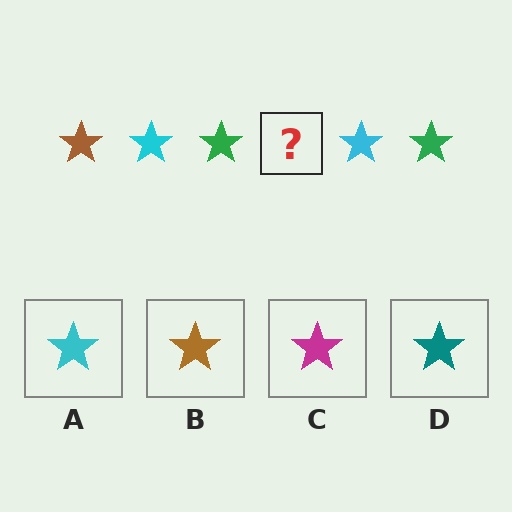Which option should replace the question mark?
Option B.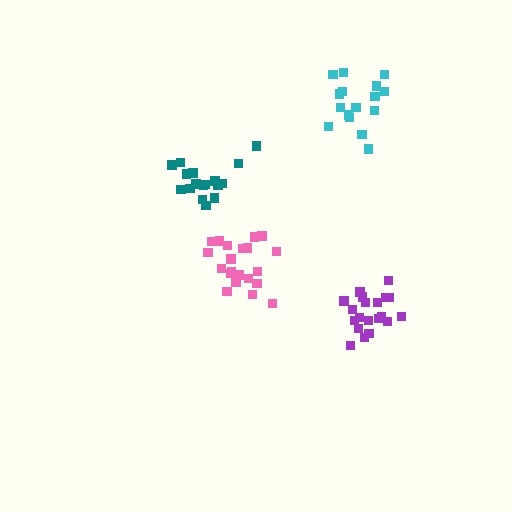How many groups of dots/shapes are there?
There are 4 groups.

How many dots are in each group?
Group 1: 20 dots, Group 2: 21 dots, Group 3: 16 dots, Group 4: 17 dots (74 total).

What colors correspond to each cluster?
The clusters are colored: purple, pink, cyan, teal.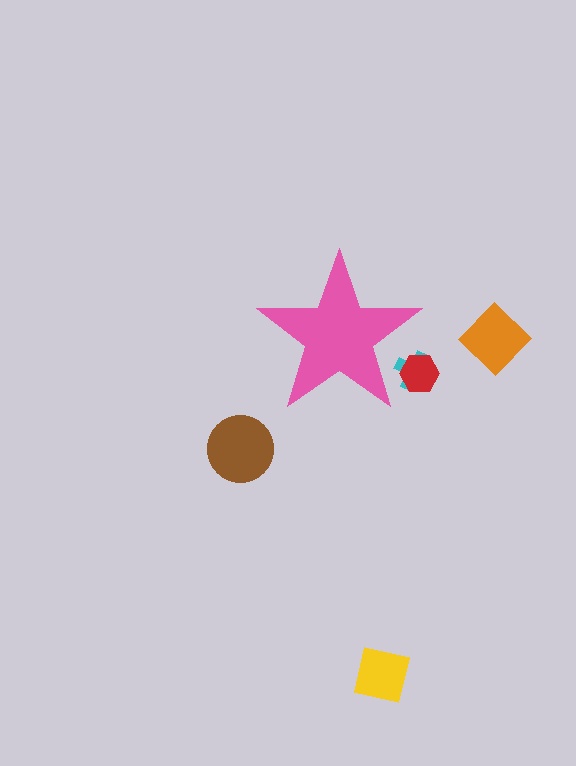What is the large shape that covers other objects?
A pink star.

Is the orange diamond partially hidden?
No, the orange diamond is fully visible.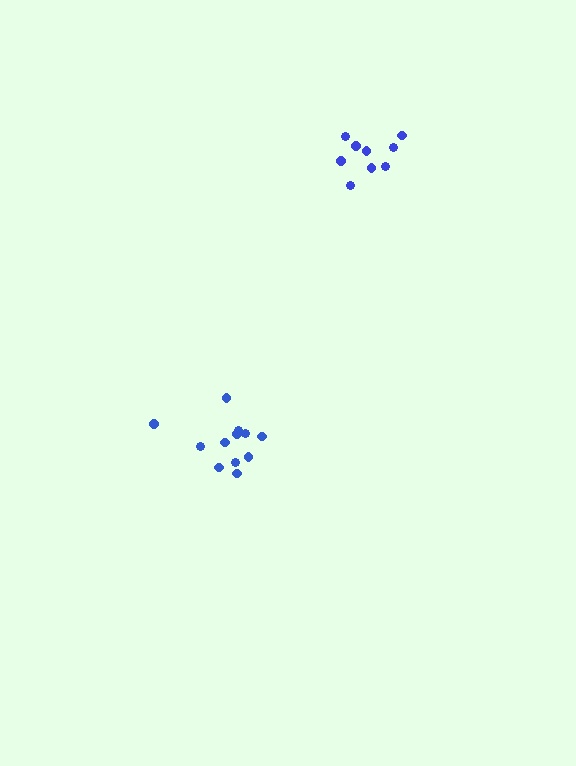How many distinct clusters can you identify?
There are 2 distinct clusters.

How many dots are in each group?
Group 1: 12 dots, Group 2: 9 dots (21 total).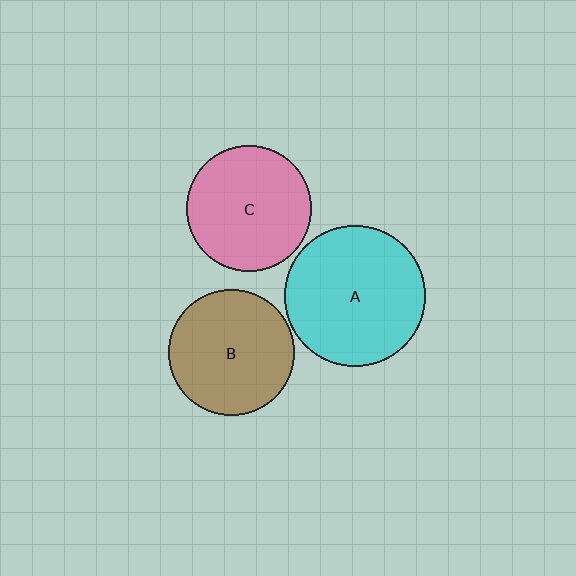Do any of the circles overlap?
No, none of the circles overlap.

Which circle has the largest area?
Circle A (cyan).